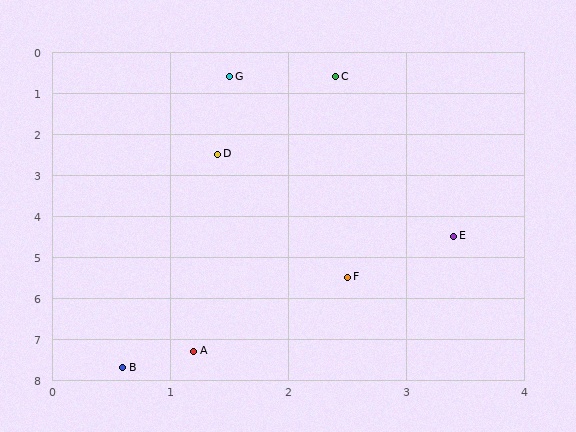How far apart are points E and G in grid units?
Points E and G are about 4.3 grid units apart.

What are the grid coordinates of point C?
Point C is at approximately (2.4, 0.6).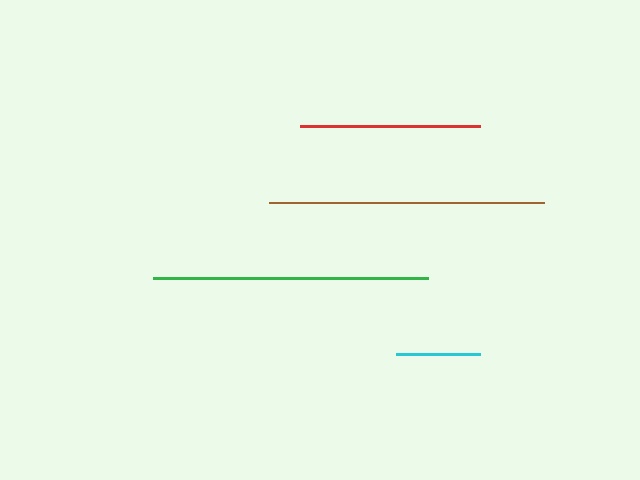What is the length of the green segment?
The green segment is approximately 275 pixels long.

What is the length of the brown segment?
The brown segment is approximately 275 pixels long.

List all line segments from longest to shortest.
From longest to shortest: brown, green, red, cyan.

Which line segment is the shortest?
The cyan line is the shortest at approximately 84 pixels.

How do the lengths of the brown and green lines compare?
The brown and green lines are approximately the same length.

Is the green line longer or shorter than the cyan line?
The green line is longer than the cyan line.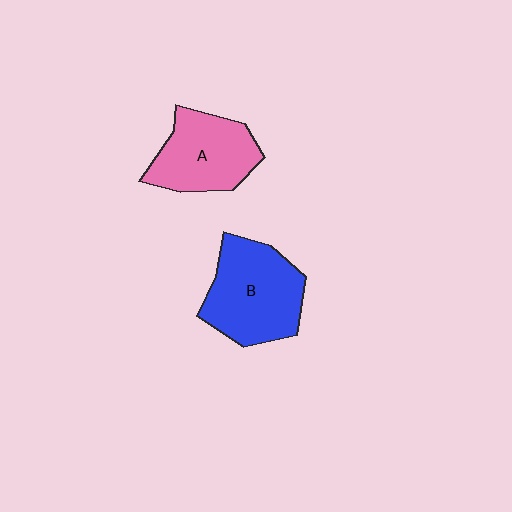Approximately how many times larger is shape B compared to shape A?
Approximately 1.2 times.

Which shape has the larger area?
Shape B (blue).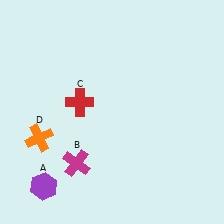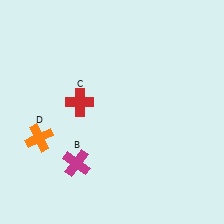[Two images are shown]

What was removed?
The purple hexagon (A) was removed in Image 2.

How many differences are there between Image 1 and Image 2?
There is 1 difference between the two images.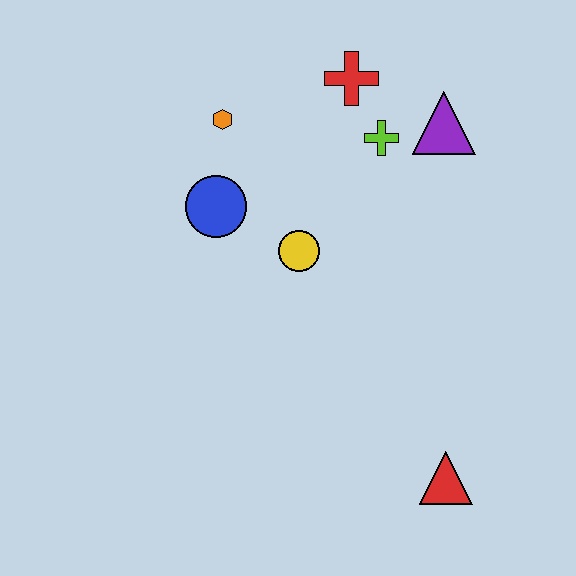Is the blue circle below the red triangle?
No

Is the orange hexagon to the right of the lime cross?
No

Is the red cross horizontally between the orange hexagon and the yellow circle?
No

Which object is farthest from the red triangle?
The orange hexagon is farthest from the red triangle.